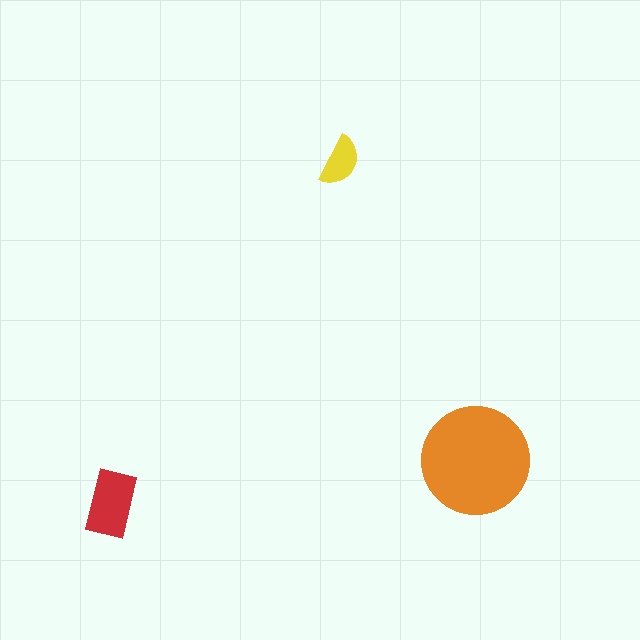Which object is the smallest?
The yellow semicircle.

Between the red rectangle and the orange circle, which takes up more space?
The orange circle.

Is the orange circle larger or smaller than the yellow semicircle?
Larger.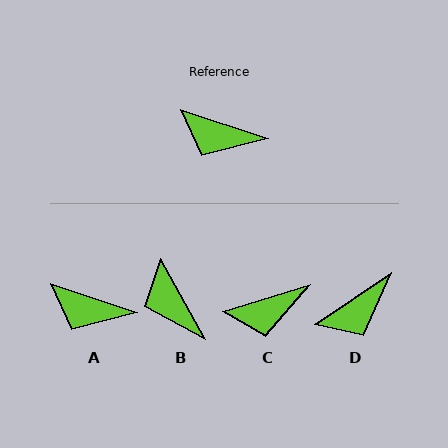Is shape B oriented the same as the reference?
No, it is off by about 43 degrees.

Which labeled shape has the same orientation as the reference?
A.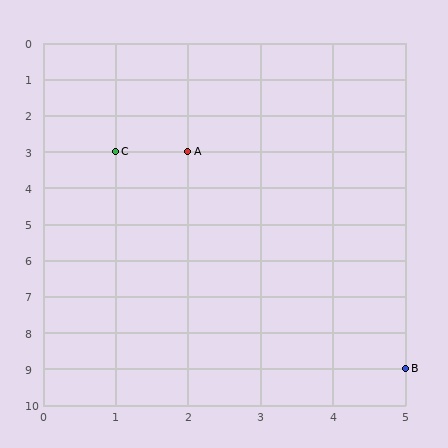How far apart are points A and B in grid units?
Points A and B are 3 columns and 6 rows apart (about 6.7 grid units diagonally).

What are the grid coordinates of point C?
Point C is at grid coordinates (1, 3).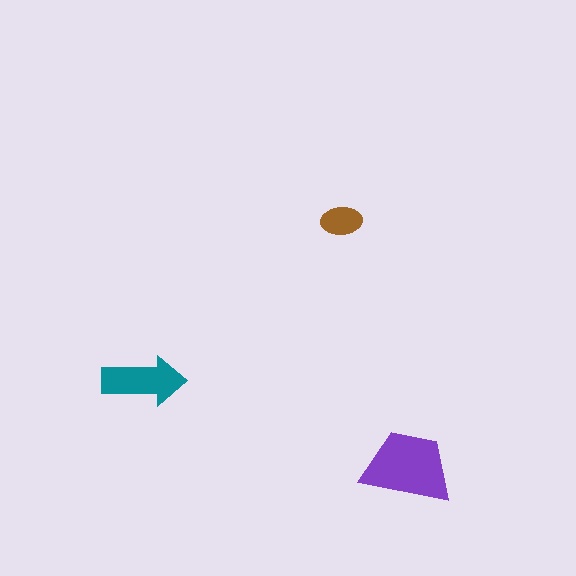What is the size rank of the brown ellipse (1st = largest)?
3rd.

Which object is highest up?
The brown ellipse is topmost.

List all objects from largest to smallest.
The purple trapezoid, the teal arrow, the brown ellipse.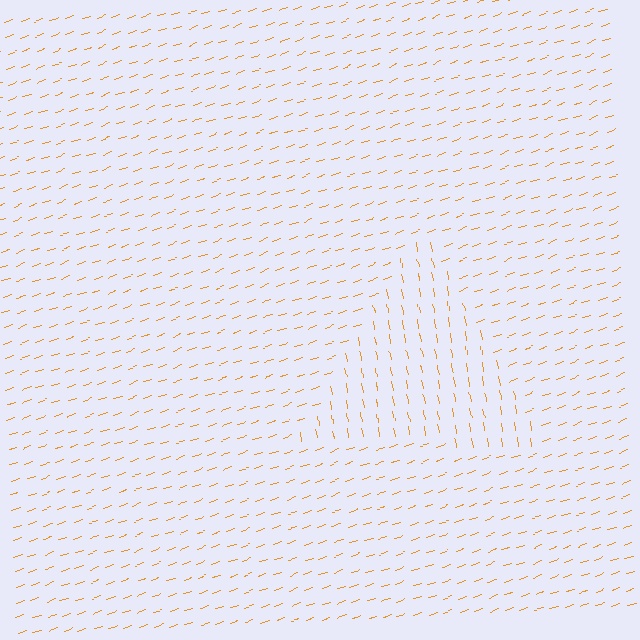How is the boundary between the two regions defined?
The boundary is defined purely by a change in line orientation (approximately 81 degrees difference). All lines are the same color and thickness.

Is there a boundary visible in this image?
Yes, there is a texture boundary formed by a change in line orientation.